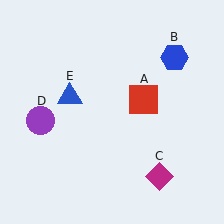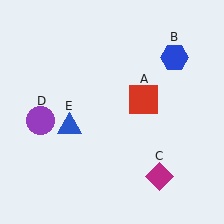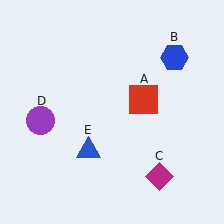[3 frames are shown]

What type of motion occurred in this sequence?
The blue triangle (object E) rotated counterclockwise around the center of the scene.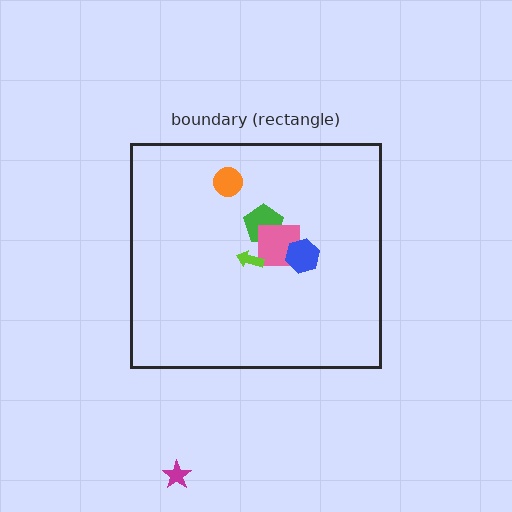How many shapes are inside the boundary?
5 inside, 1 outside.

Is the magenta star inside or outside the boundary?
Outside.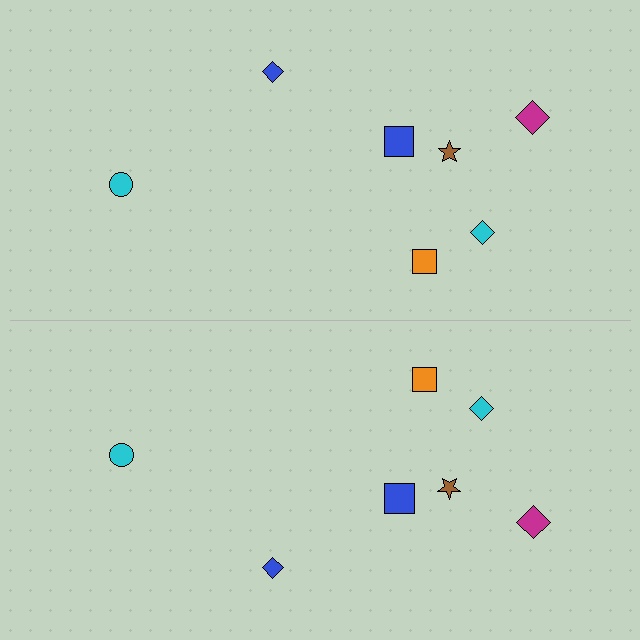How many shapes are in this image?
There are 14 shapes in this image.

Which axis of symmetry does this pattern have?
The pattern has a horizontal axis of symmetry running through the center of the image.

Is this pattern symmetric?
Yes, this pattern has bilateral (reflection) symmetry.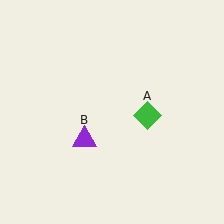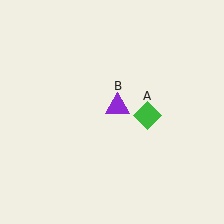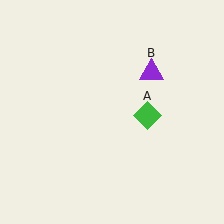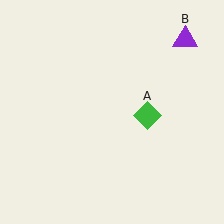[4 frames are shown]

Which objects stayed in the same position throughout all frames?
Green diamond (object A) remained stationary.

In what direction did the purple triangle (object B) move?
The purple triangle (object B) moved up and to the right.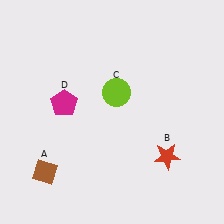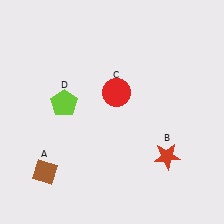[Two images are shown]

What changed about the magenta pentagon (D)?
In Image 1, D is magenta. In Image 2, it changed to lime.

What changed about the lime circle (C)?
In Image 1, C is lime. In Image 2, it changed to red.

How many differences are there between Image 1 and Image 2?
There are 2 differences between the two images.